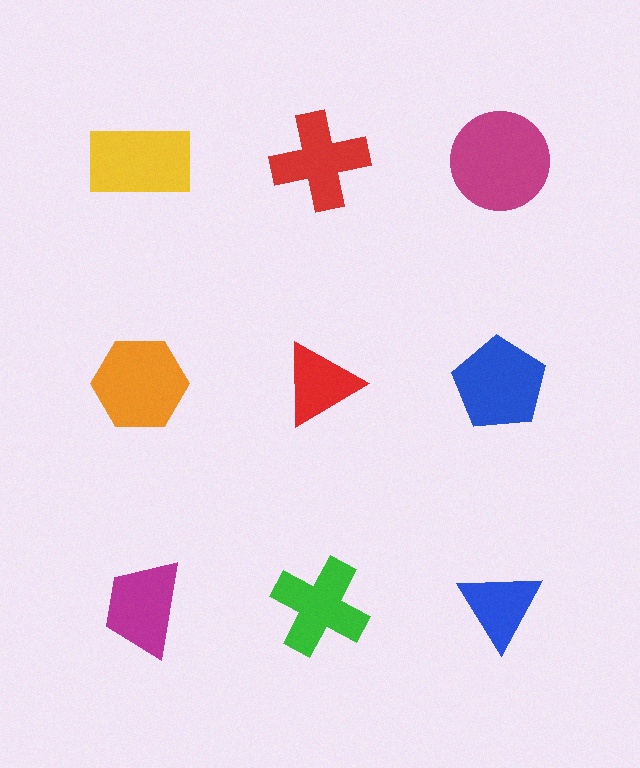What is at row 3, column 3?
A blue triangle.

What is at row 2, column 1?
An orange hexagon.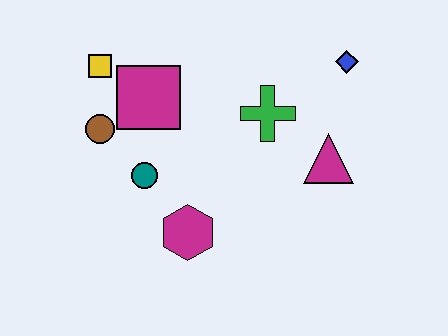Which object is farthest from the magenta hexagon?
The blue diamond is farthest from the magenta hexagon.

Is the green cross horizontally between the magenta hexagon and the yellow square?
No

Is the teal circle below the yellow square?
Yes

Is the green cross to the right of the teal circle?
Yes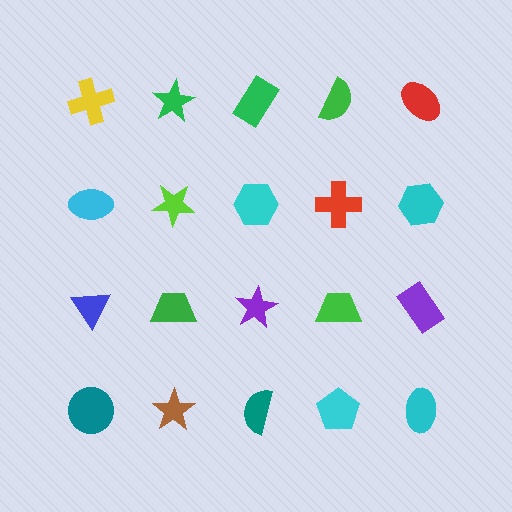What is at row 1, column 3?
A green rectangle.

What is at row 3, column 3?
A purple star.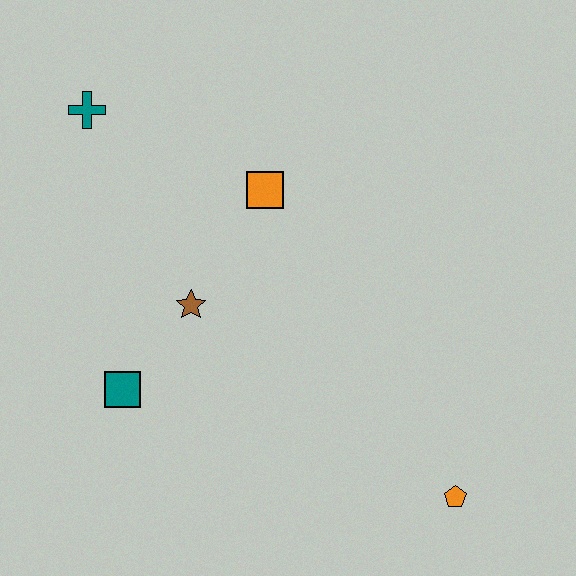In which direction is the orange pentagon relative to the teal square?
The orange pentagon is to the right of the teal square.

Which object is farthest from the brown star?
The orange pentagon is farthest from the brown star.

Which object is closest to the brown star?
The teal square is closest to the brown star.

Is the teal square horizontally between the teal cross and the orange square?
Yes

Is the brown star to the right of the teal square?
Yes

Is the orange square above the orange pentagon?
Yes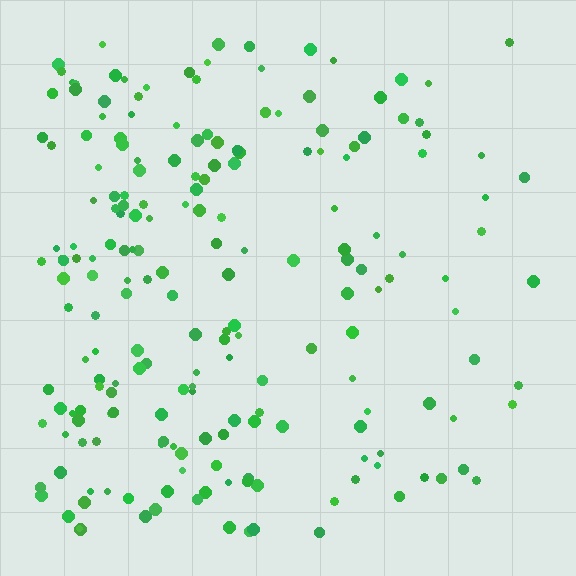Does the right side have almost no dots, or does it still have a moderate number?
Still a moderate number, just noticeably fewer than the left.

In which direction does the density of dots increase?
From right to left, with the left side densest.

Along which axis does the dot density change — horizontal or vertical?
Horizontal.